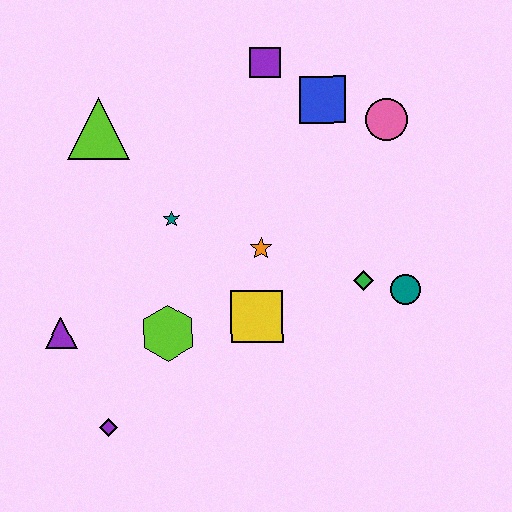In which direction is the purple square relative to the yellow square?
The purple square is above the yellow square.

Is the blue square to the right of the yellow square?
Yes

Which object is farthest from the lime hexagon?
The pink circle is farthest from the lime hexagon.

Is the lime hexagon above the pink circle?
No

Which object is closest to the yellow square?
The orange star is closest to the yellow square.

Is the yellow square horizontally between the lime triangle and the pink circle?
Yes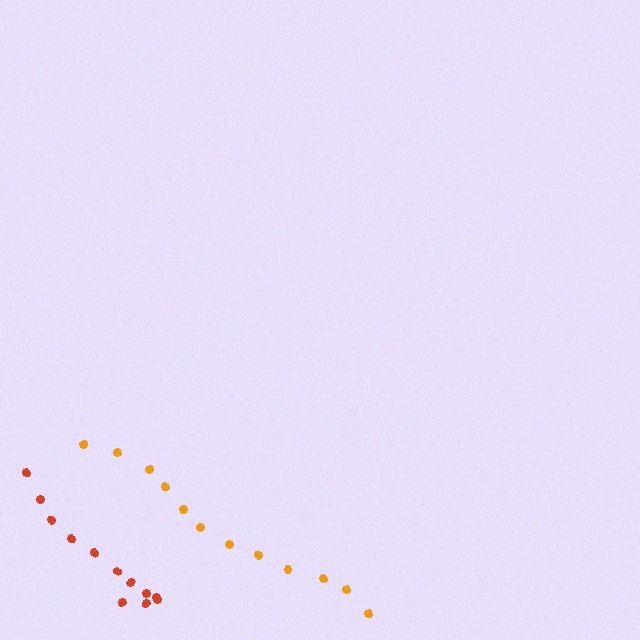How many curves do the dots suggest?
There are 2 distinct paths.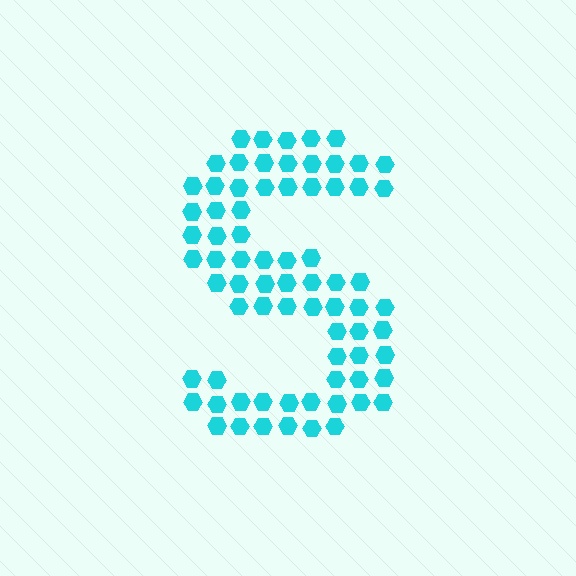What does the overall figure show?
The overall figure shows the letter S.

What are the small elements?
The small elements are hexagons.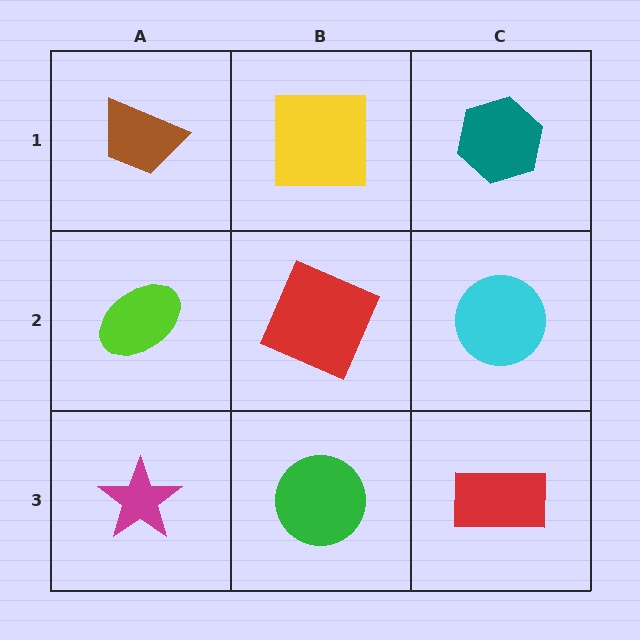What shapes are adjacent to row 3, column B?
A red square (row 2, column B), a magenta star (row 3, column A), a red rectangle (row 3, column C).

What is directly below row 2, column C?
A red rectangle.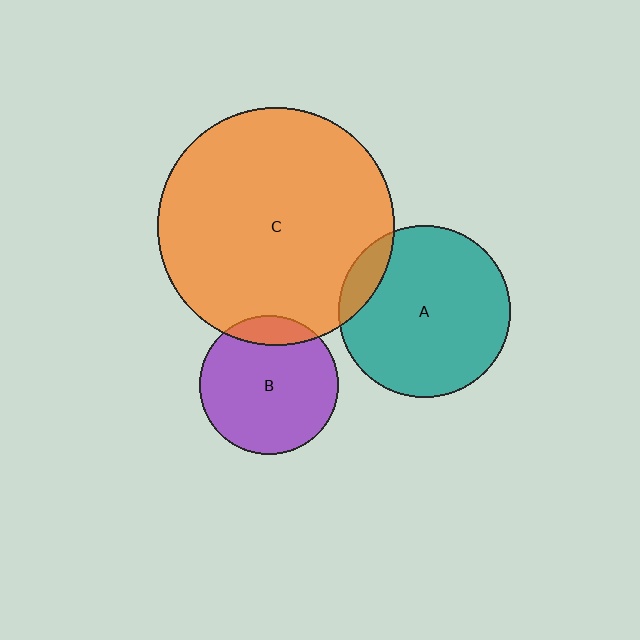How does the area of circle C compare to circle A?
Approximately 1.9 times.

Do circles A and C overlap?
Yes.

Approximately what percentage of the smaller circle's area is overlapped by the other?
Approximately 10%.